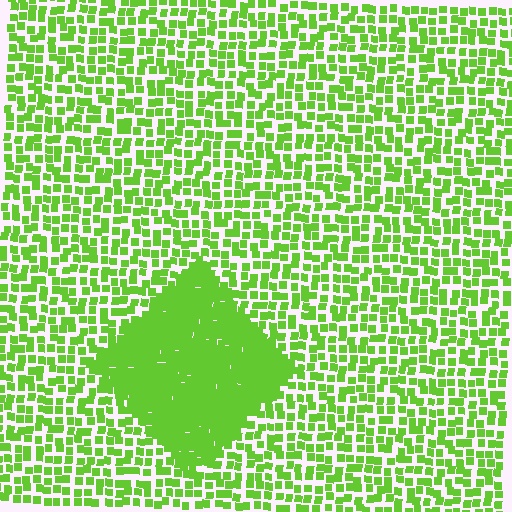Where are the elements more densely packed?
The elements are more densely packed inside the diamond boundary.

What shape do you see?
I see a diamond.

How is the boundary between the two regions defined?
The boundary is defined by a change in element density (approximately 2.5x ratio). All elements are the same color, size, and shape.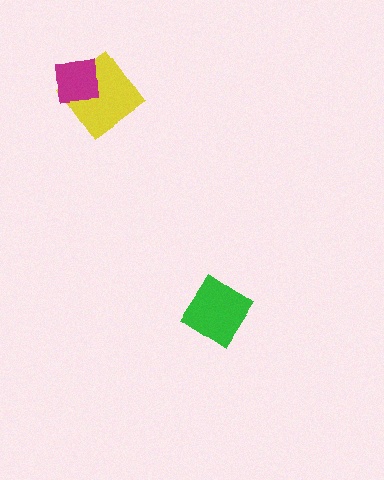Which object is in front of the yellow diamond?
The magenta square is in front of the yellow diamond.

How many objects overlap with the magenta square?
1 object overlaps with the magenta square.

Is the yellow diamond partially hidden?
Yes, it is partially covered by another shape.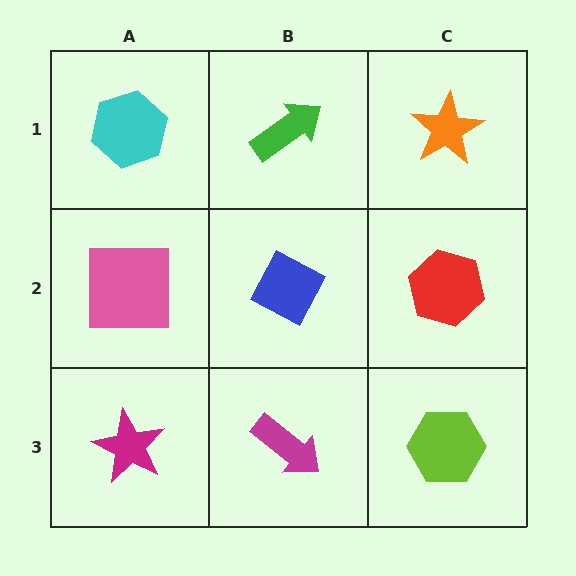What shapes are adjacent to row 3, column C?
A red hexagon (row 2, column C), a magenta arrow (row 3, column B).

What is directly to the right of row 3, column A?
A magenta arrow.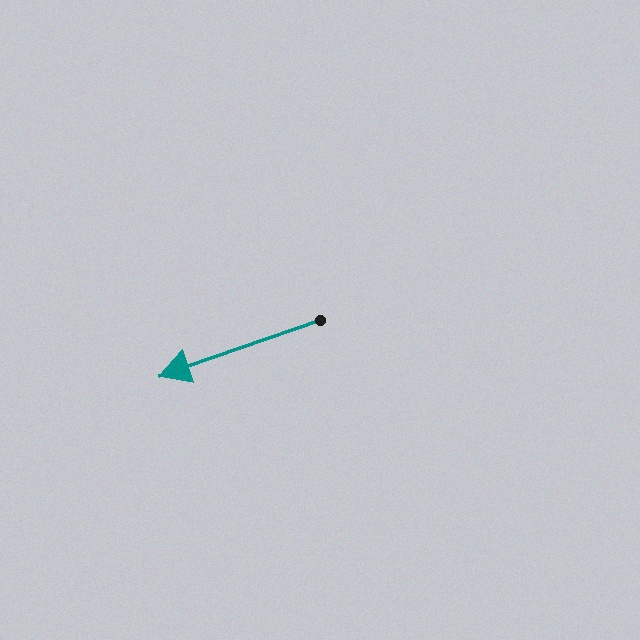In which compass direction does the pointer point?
West.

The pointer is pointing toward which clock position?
Roughly 8 o'clock.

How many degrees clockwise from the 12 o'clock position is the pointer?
Approximately 251 degrees.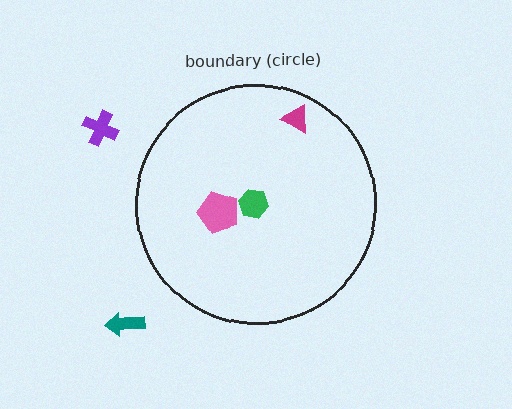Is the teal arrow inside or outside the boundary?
Outside.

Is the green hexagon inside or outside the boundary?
Inside.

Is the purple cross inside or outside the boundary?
Outside.